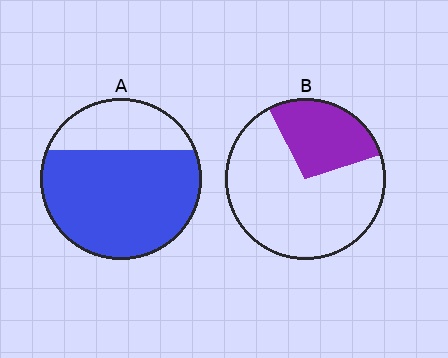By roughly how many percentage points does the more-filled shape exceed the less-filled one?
By roughly 45 percentage points (A over B).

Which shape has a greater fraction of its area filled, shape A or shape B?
Shape A.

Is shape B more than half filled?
No.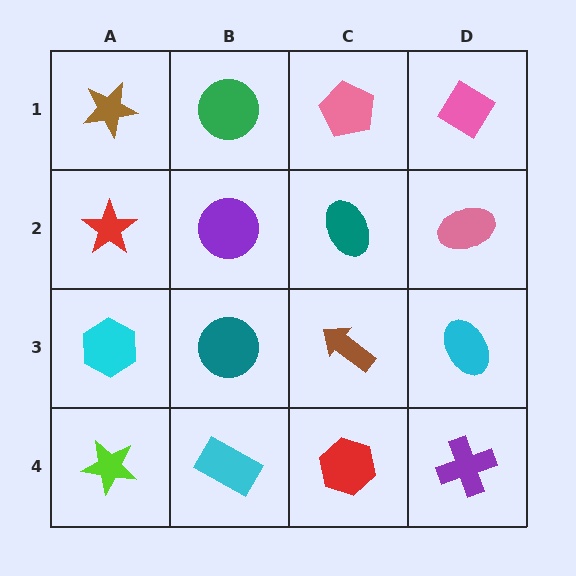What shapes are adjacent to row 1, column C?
A teal ellipse (row 2, column C), a green circle (row 1, column B), a pink diamond (row 1, column D).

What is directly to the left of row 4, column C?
A cyan rectangle.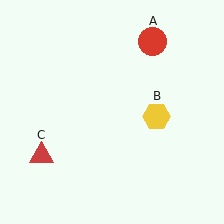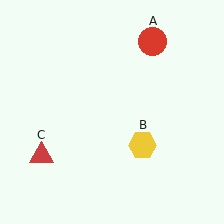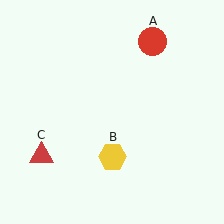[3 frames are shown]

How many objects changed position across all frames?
1 object changed position: yellow hexagon (object B).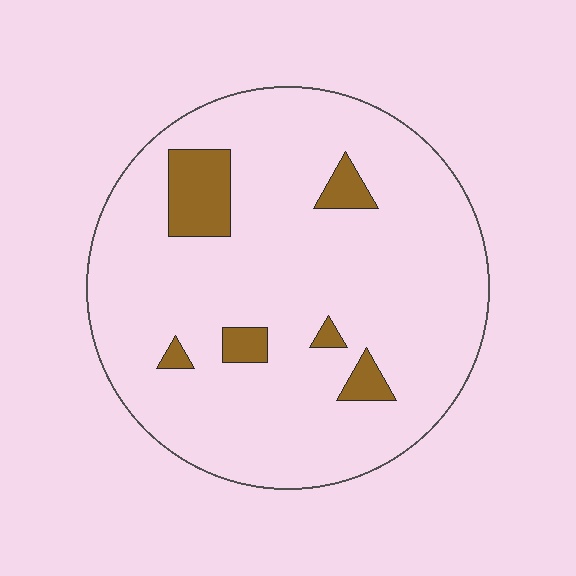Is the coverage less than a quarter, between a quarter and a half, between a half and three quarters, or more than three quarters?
Less than a quarter.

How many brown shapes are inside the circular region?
6.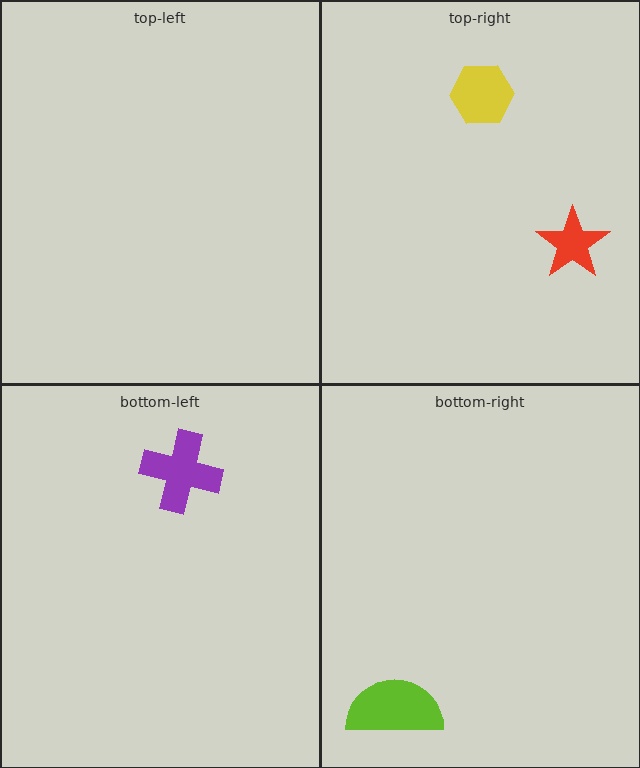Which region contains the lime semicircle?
The bottom-right region.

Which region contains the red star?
The top-right region.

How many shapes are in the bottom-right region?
1.